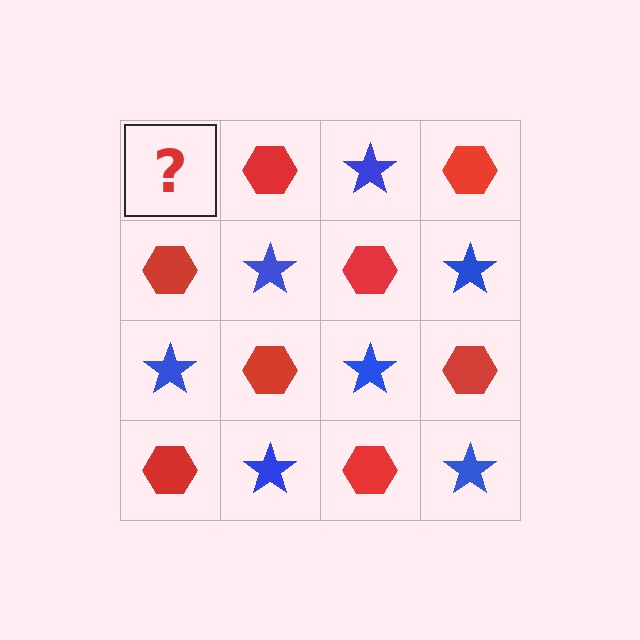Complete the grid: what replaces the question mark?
The question mark should be replaced with a blue star.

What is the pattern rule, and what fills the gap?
The rule is that it alternates blue star and red hexagon in a checkerboard pattern. The gap should be filled with a blue star.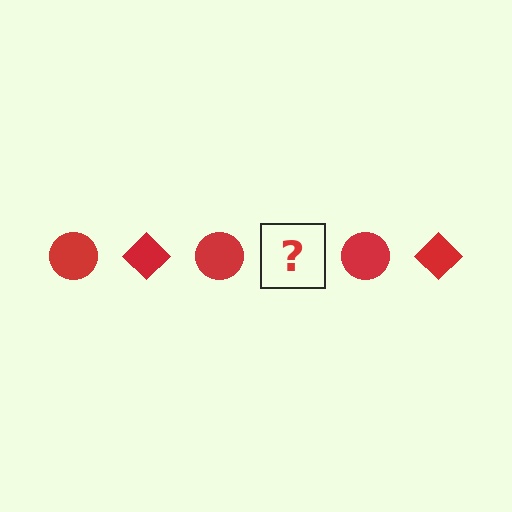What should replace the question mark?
The question mark should be replaced with a red diamond.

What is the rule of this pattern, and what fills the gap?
The rule is that the pattern cycles through circle, diamond shapes in red. The gap should be filled with a red diamond.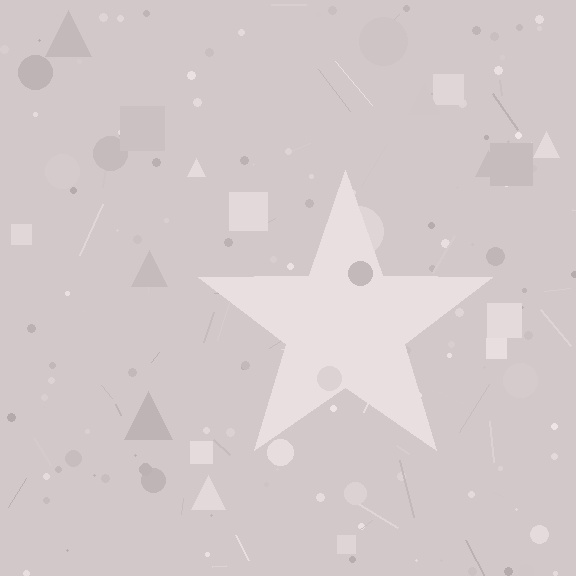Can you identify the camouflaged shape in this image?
The camouflaged shape is a star.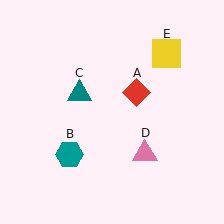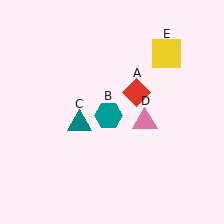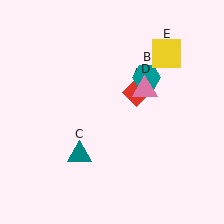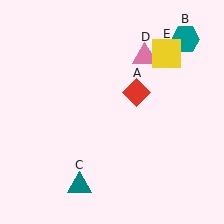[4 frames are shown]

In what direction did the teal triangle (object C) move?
The teal triangle (object C) moved down.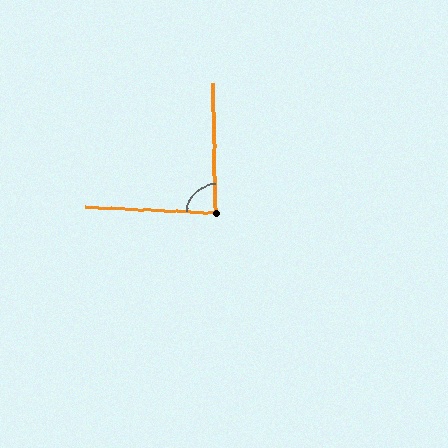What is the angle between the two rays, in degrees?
Approximately 86 degrees.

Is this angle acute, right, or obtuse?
It is approximately a right angle.